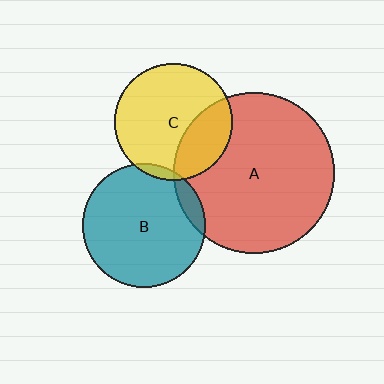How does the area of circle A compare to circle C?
Approximately 1.9 times.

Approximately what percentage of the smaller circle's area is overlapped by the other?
Approximately 5%.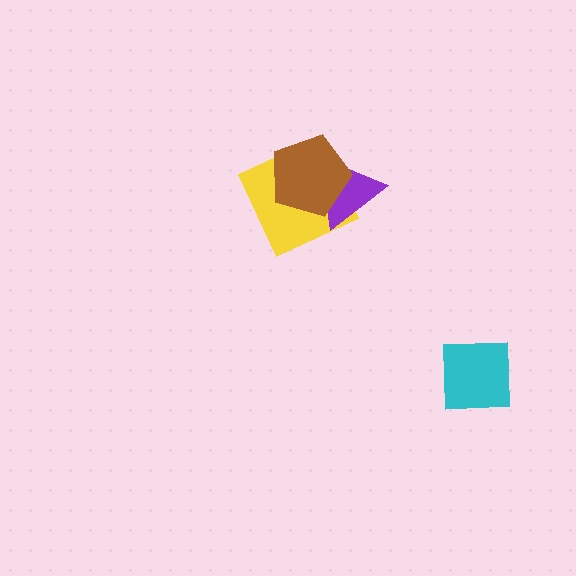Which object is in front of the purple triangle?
The brown pentagon is in front of the purple triangle.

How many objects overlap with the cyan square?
0 objects overlap with the cyan square.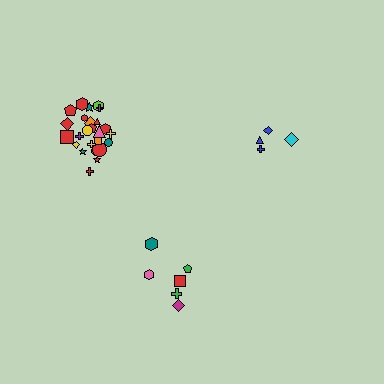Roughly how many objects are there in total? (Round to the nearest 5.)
Roughly 35 objects in total.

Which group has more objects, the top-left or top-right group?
The top-left group.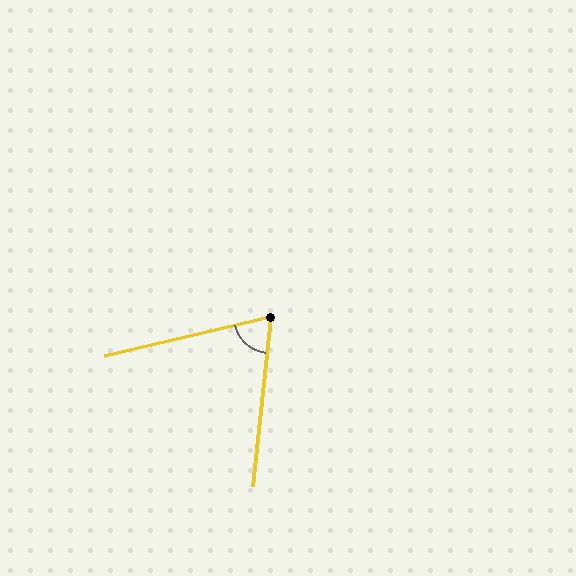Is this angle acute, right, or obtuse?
It is acute.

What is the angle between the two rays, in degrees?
Approximately 70 degrees.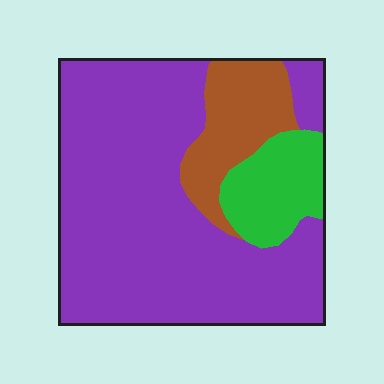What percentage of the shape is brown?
Brown takes up less than a sixth of the shape.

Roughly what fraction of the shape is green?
Green takes up less than a quarter of the shape.